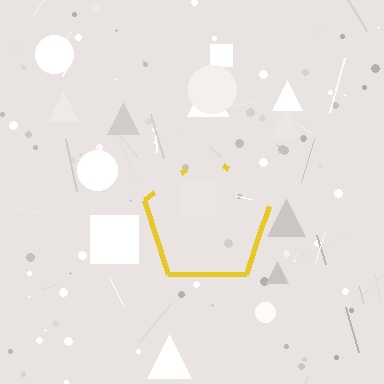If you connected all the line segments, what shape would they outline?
They would outline a pentagon.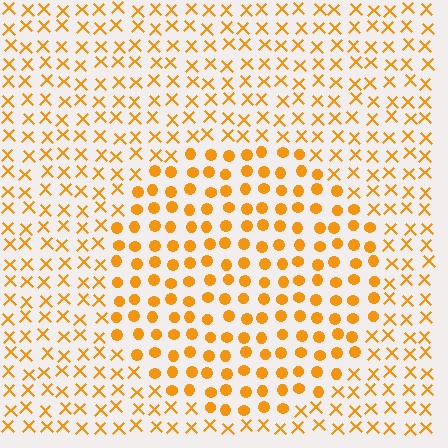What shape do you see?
I see a circle.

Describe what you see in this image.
The image is filled with small orange elements arranged in a uniform grid. A circle-shaped region contains circles, while the surrounding area contains X marks. The boundary is defined purely by the change in element shape.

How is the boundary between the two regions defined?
The boundary is defined by a change in element shape: circles inside vs. X marks outside. All elements share the same color and spacing.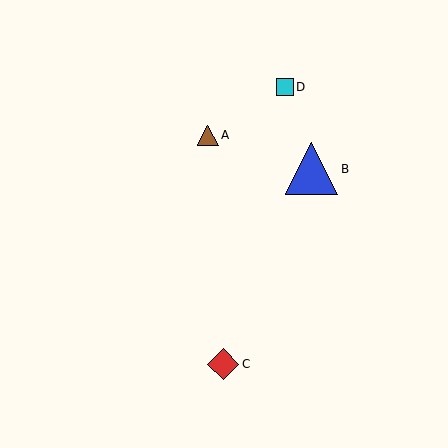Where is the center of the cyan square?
The center of the cyan square is at (285, 87).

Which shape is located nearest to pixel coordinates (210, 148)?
The brown triangle (labeled A) at (208, 135) is nearest to that location.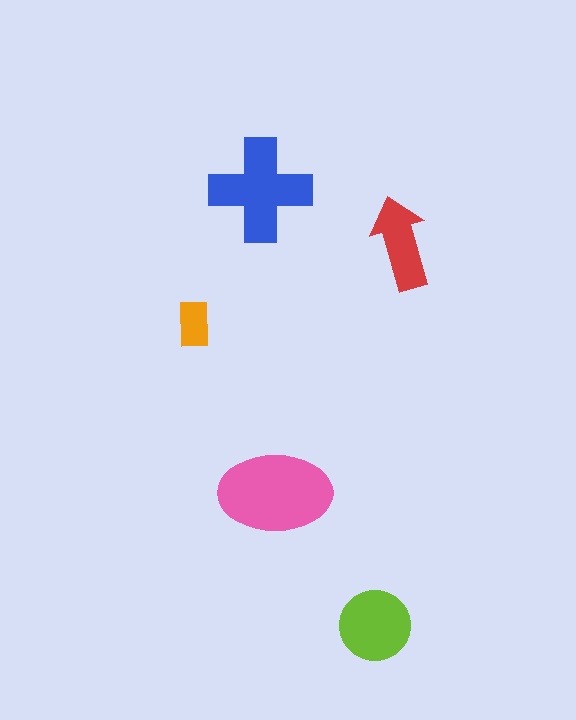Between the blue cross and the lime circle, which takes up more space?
The blue cross.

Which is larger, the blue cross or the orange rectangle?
The blue cross.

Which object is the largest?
The pink ellipse.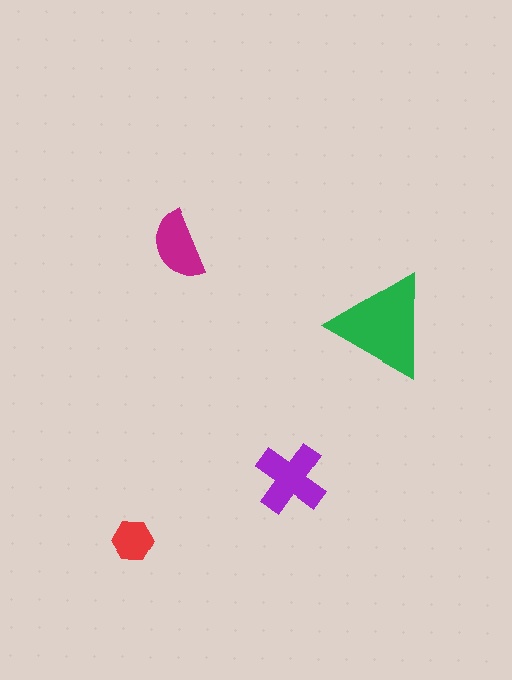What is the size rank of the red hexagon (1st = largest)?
4th.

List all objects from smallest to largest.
The red hexagon, the magenta semicircle, the purple cross, the green triangle.